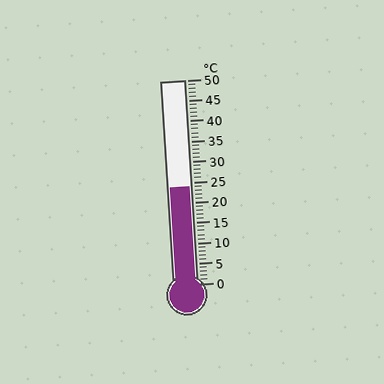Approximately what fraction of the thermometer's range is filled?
The thermometer is filled to approximately 50% of its range.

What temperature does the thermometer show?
The thermometer shows approximately 24°C.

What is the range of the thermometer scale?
The thermometer scale ranges from 0°C to 50°C.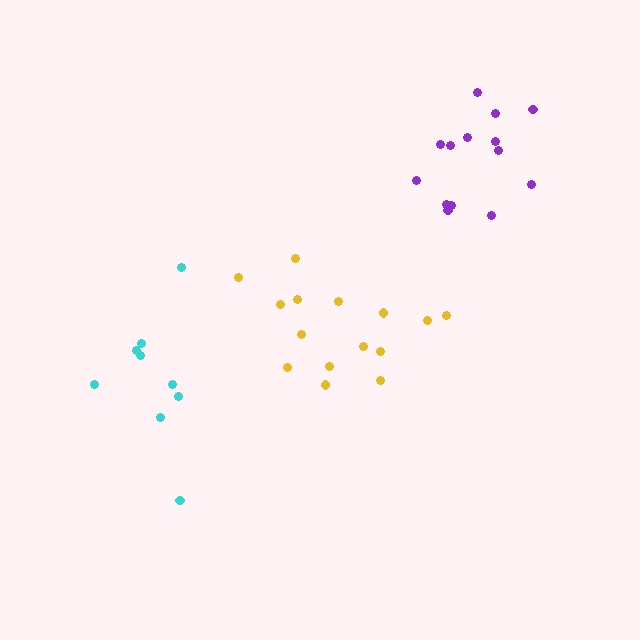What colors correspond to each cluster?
The clusters are colored: yellow, cyan, purple.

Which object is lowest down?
The cyan cluster is bottommost.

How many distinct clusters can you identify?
There are 3 distinct clusters.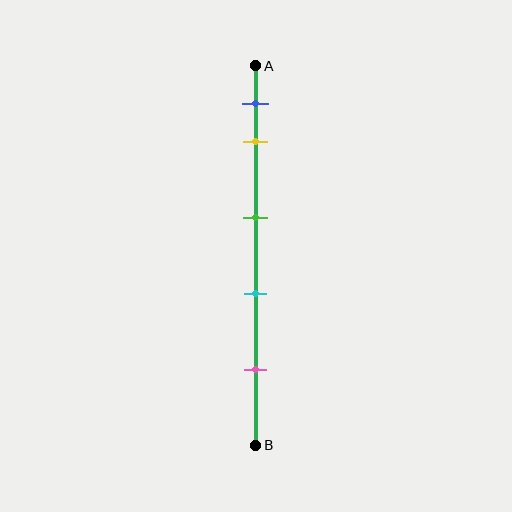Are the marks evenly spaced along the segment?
No, the marks are not evenly spaced.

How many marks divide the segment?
There are 5 marks dividing the segment.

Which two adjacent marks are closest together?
The blue and yellow marks are the closest adjacent pair.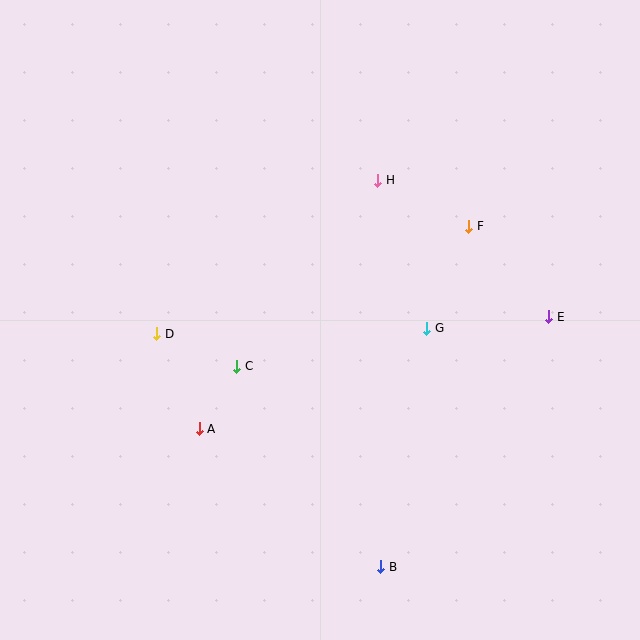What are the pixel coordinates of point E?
Point E is at (549, 317).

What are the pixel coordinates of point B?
Point B is at (381, 567).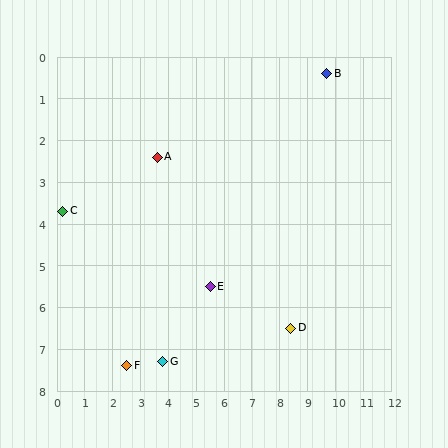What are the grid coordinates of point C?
Point C is at approximately (0.2, 3.7).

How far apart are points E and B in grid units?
Points E and B are about 6.6 grid units apart.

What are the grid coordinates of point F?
Point F is at approximately (2.5, 7.4).